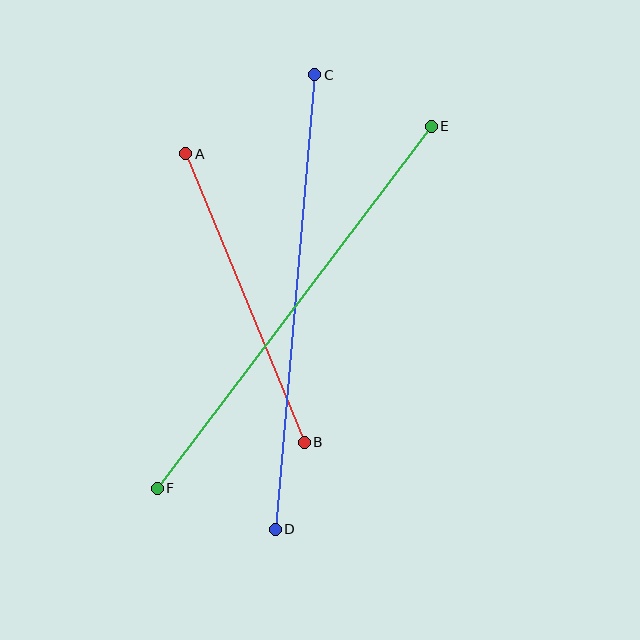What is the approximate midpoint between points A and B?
The midpoint is at approximately (245, 298) pixels.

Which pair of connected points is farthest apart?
Points C and D are farthest apart.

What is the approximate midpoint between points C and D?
The midpoint is at approximately (295, 302) pixels.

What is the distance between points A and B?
The distance is approximately 312 pixels.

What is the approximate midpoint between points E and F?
The midpoint is at approximately (294, 307) pixels.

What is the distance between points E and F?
The distance is approximately 454 pixels.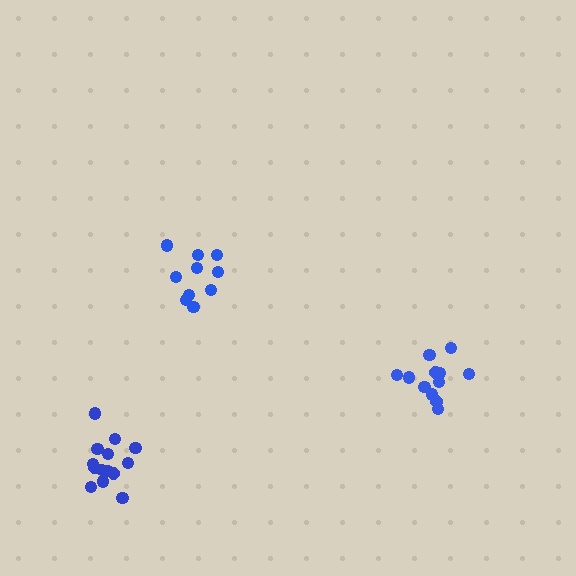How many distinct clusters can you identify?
There are 3 distinct clusters.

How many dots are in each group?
Group 1: 10 dots, Group 2: 15 dots, Group 3: 12 dots (37 total).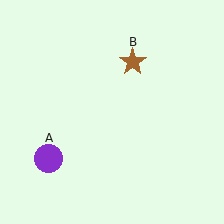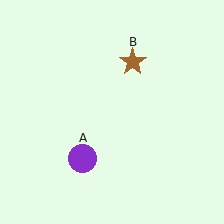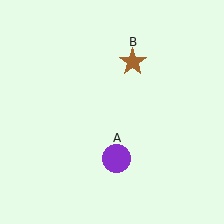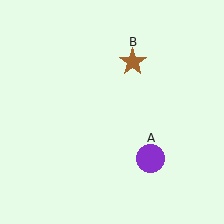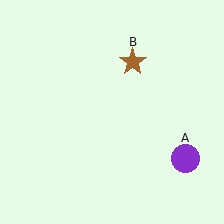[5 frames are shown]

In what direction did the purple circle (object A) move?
The purple circle (object A) moved right.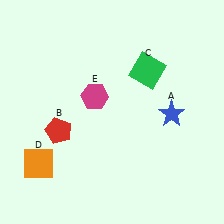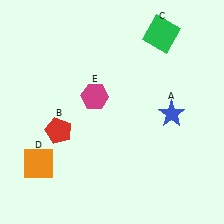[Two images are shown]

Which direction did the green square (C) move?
The green square (C) moved up.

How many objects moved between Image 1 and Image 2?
1 object moved between the two images.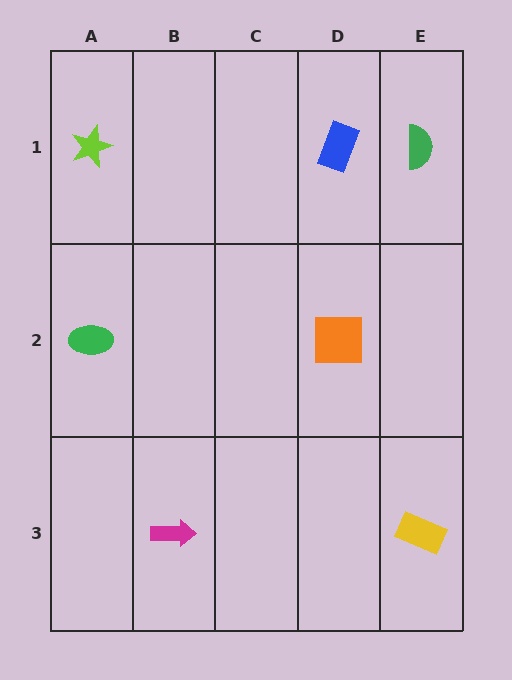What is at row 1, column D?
A blue rectangle.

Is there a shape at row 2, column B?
No, that cell is empty.